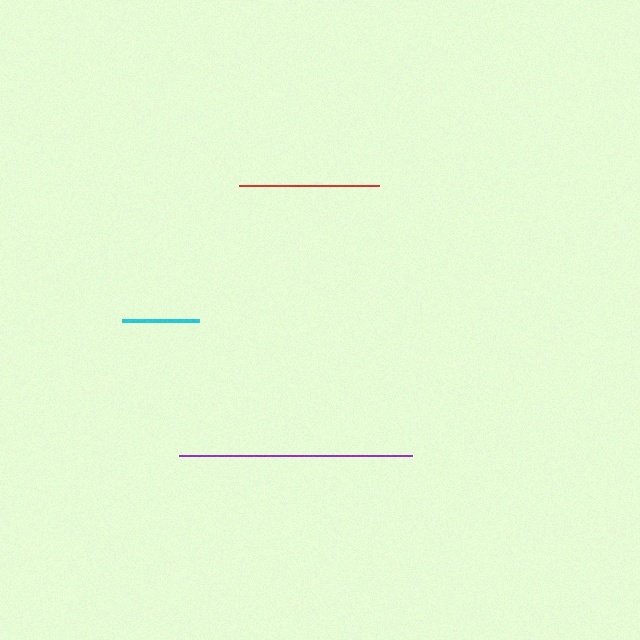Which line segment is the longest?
The purple line is the longest at approximately 233 pixels.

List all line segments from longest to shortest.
From longest to shortest: purple, red, cyan.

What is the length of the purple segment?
The purple segment is approximately 233 pixels long.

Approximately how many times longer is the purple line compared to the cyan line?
The purple line is approximately 3.1 times the length of the cyan line.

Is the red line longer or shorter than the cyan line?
The red line is longer than the cyan line.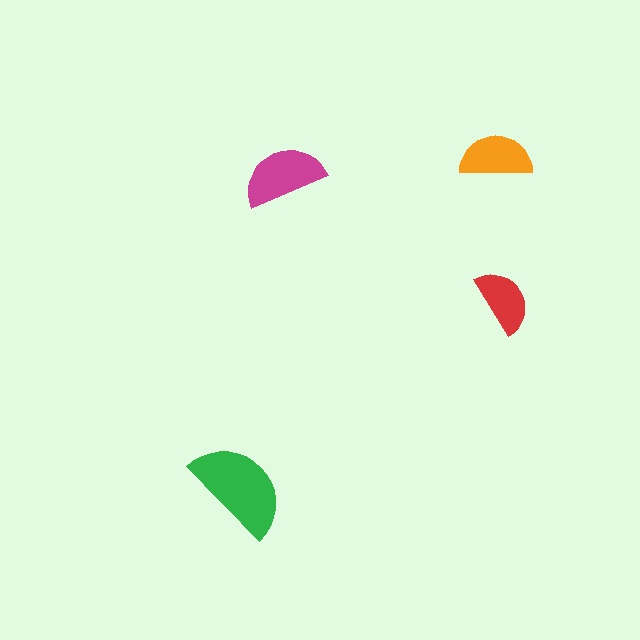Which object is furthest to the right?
The red semicircle is rightmost.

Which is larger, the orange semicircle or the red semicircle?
The orange one.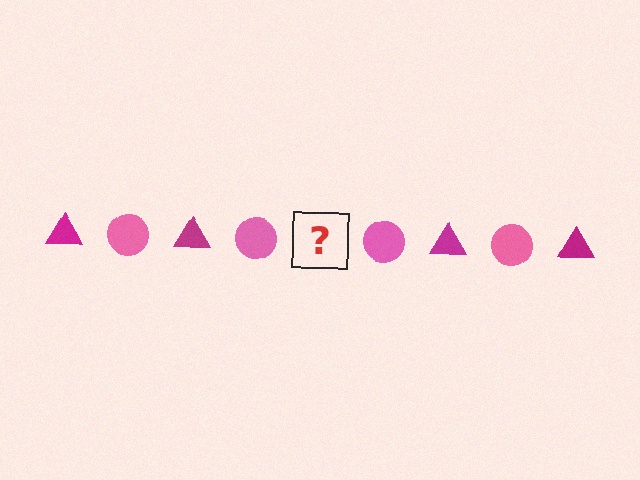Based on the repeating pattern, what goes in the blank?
The blank should be a magenta triangle.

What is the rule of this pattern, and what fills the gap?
The rule is that the pattern alternates between magenta triangle and pink circle. The gap should be filled with a magenta triangle.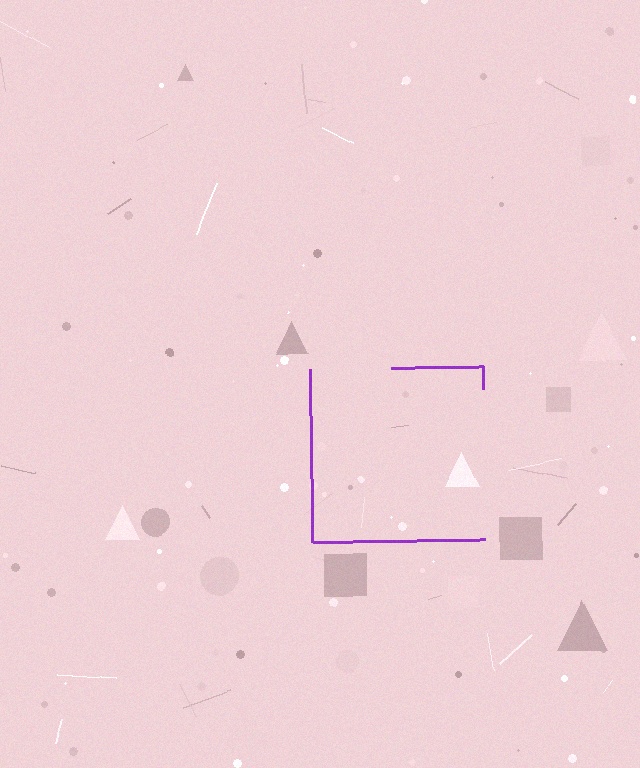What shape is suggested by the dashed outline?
The dashed outline suggests a square.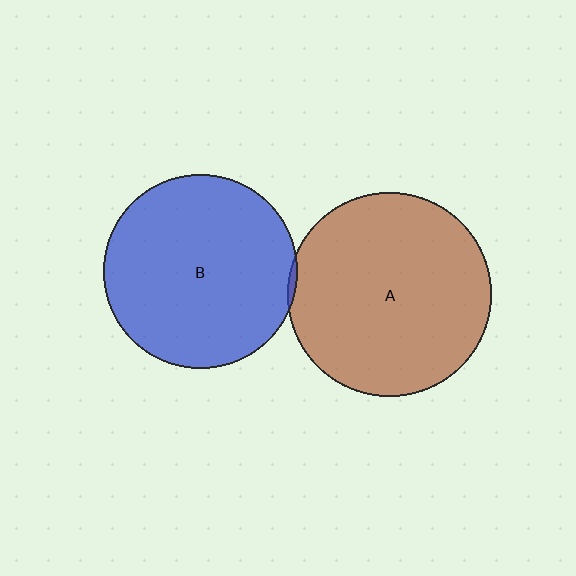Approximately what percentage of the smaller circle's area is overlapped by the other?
Approximately 5%.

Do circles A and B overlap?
Yes.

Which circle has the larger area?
Circle A (brown).